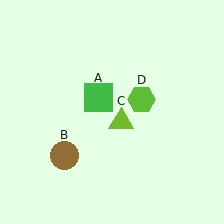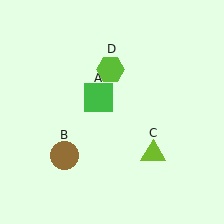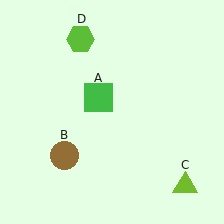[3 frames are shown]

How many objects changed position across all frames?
2 objects changed position: lime triangle (object C), lime hexagon (object D).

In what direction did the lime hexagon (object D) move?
The lime hexagon (object D) moved up and to the left.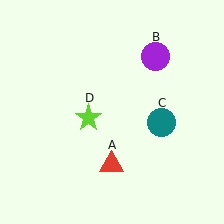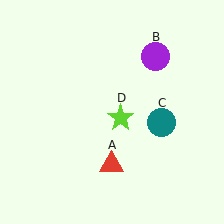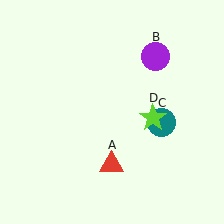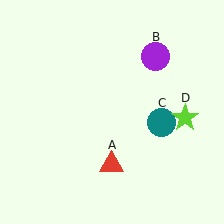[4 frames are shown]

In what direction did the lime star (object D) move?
The lime star (object D) moved right.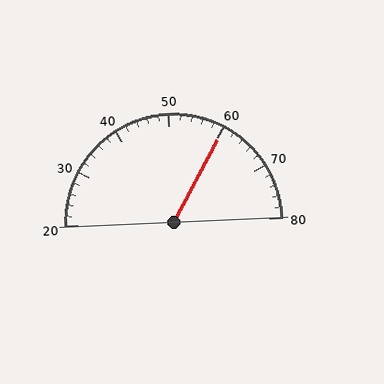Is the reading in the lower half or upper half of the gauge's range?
The reading is in the upper half of the range (20 to 80).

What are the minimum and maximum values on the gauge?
The gauge ranges from 20 to 80.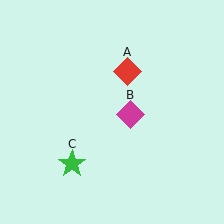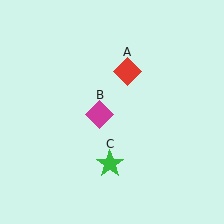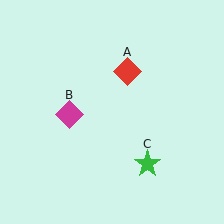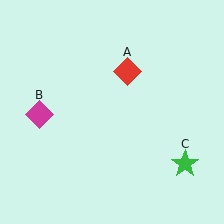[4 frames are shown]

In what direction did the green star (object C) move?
The green star (object C) moved right.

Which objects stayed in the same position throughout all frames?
Red diamond (object A) remained stationary.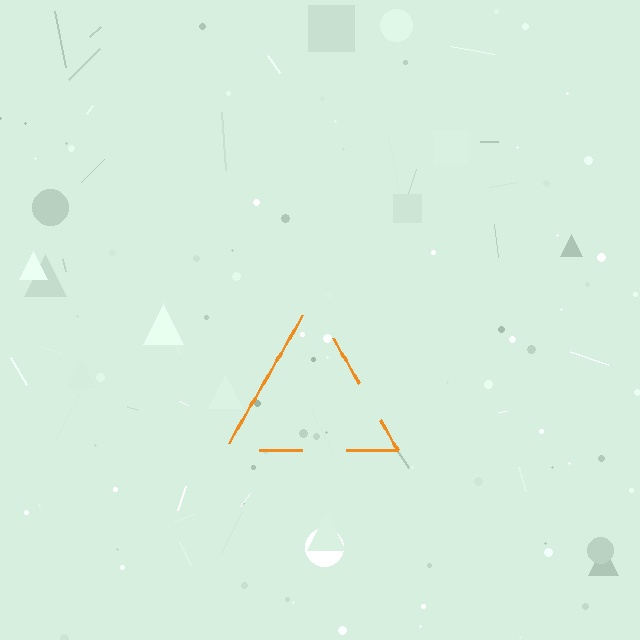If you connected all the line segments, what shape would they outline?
They would outline a triangle.